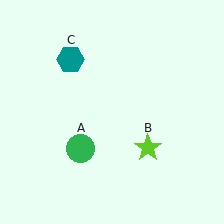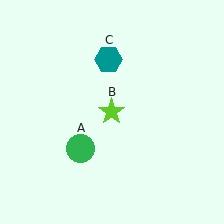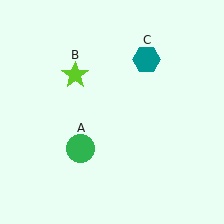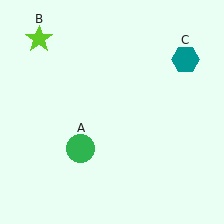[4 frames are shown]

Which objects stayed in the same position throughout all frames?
Green circle (object A) remained stationary.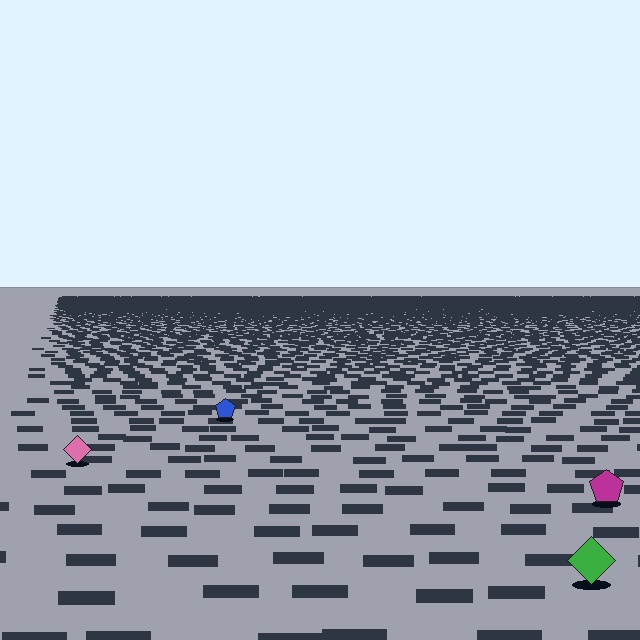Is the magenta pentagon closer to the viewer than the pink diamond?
Yes. The magenta pentagon is closer — you can tell from the texture gradient: the ground texture is coarser near it.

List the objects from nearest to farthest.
From nearest to farthest: the green diamond, the magenta pentagon, the pink diamond, the blue pentagon.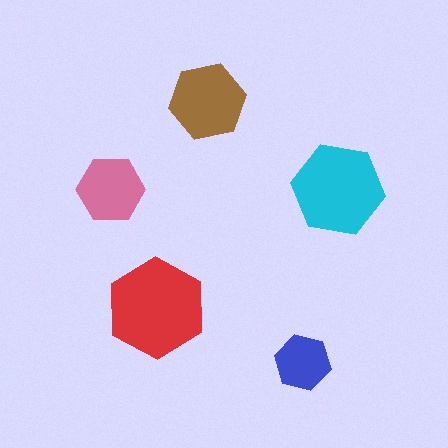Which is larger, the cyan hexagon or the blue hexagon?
The cyan one.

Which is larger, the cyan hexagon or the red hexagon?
The red one.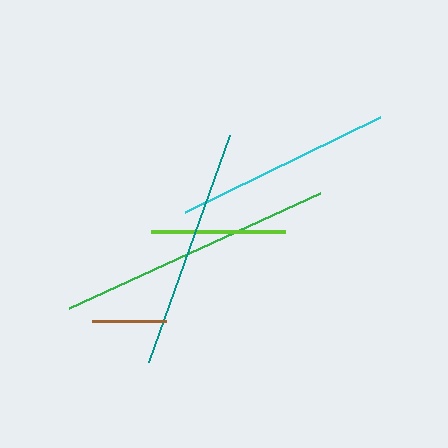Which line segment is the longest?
The green line is the longest at approximately 276 pixels.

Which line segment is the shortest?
The brown line is the shortest at approximately 74 pixels.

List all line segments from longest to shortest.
From longest to shortest: green, teal, cyan, lime, brown.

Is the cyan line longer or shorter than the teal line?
The teal line is longer than the cyan line.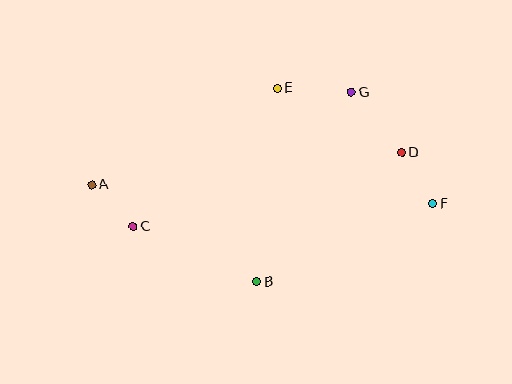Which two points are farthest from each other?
Points A and F are farthest from each other.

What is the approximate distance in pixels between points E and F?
The distance between E and F is approximately 193 pixels.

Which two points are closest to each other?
Points A and C are closest to each other.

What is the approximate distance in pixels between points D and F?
The distance between D and F is approximately 60 pixels.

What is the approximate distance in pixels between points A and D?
The distance between A and D is approximately 312 pixels.